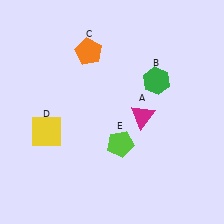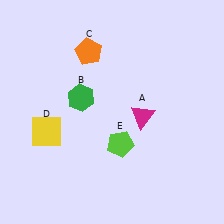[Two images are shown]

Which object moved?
The green hexagon (B) moved left.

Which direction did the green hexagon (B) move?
The green hexagon (B) moved left.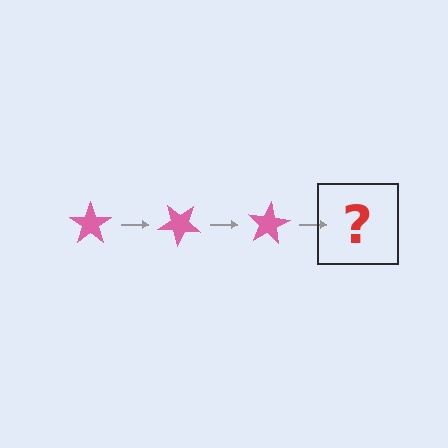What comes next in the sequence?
The next element should be a pink star rotated 120 degrees.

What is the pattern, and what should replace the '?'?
The pattern is that the star rotates 40 degrees each step. The '?' should be a pink star rotated 120 degrees.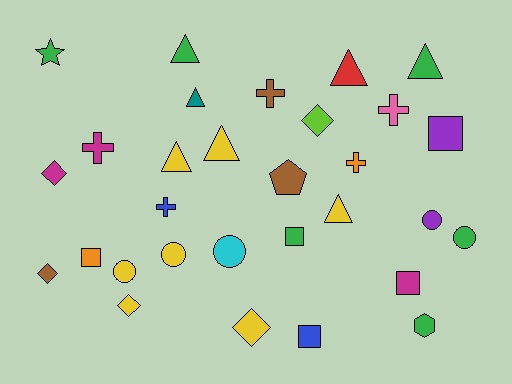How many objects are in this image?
There are 30 objects.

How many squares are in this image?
There are 5 squares.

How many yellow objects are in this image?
There are 7 yellow objects.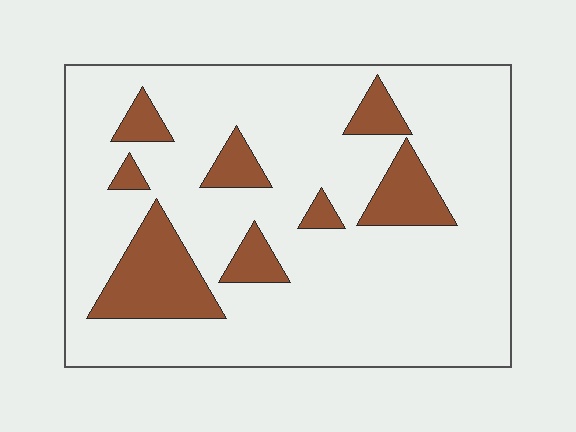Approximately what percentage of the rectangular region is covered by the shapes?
Approximately 15%.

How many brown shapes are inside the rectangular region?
8.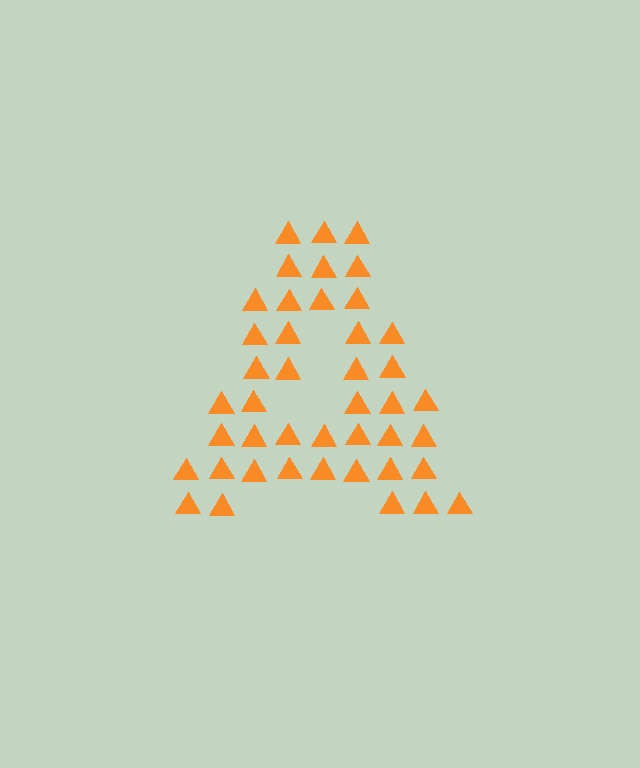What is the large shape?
The large shape is the letter A.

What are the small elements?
The small elements are triangles.